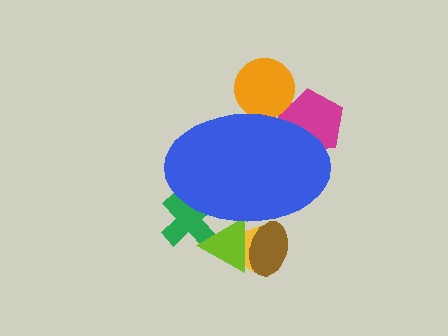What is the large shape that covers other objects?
A blue ellipse.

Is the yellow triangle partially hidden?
Yes, the yellow triangle is partially hidden behind the blue ellipse.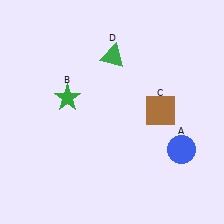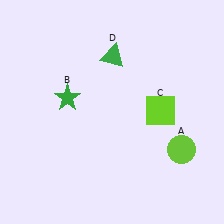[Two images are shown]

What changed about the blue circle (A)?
In Image 1, A is blue. In Image 2, it changed to lime.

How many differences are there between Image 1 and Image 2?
There are 2 differences between the two images.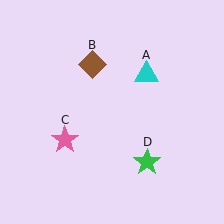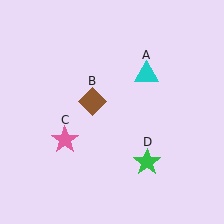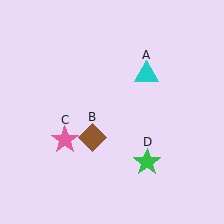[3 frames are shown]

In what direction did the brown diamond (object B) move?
The brown diamond (object B) moved down.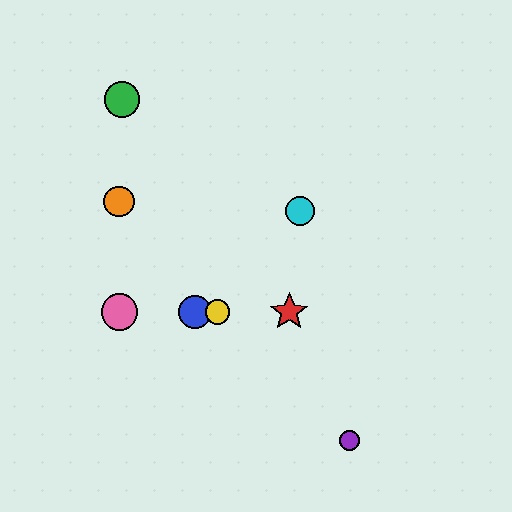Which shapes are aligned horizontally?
The red star, the blue circle, the yellow circle, the pink circle are aligned horizontally.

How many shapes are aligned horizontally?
4 shapes (the red star, the blue circle, the yellow circle, the pink circle) are aligned horizontally.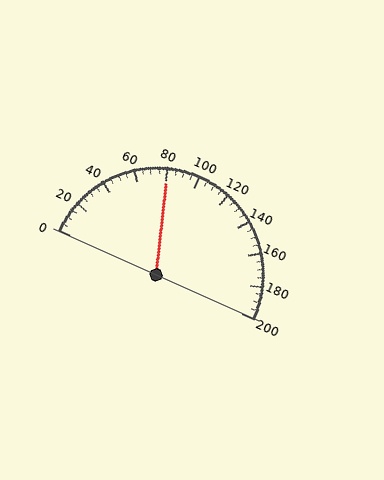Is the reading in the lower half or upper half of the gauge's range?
The reading is in the lower half of the range (0 to 200).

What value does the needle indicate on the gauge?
The needle indicates approximately 80.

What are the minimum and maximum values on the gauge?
The gauge ranges from 0 to 200.